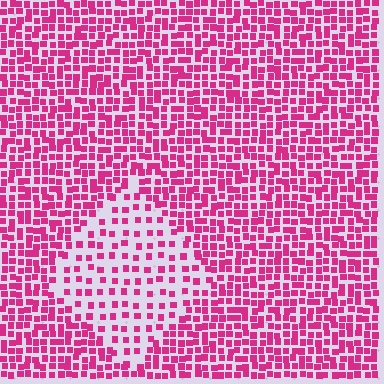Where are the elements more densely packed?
The elements are more densely packed outside the diamond boundary.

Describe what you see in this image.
The image contains small magenta elements arranged at two different densities. A diamond-shaped region is visible where the elements are less densely packed than the surrounding area.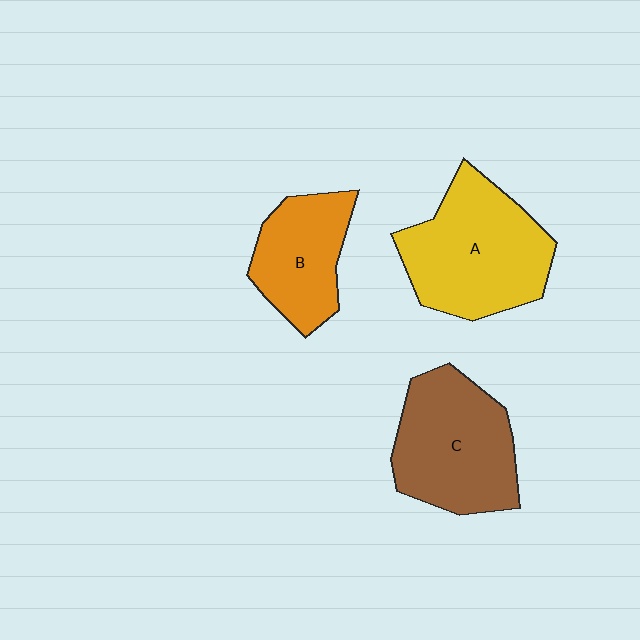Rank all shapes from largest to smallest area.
From largest to smallest: A (yellow), C (brown), B (orange).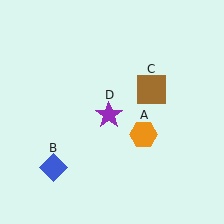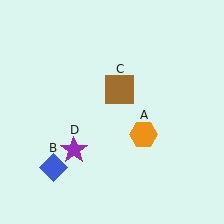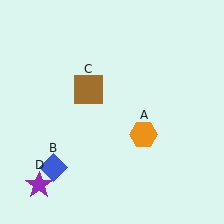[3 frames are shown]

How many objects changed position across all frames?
2 objects changed position: brown square (object C), purple star (object D).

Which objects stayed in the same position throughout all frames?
Orange hexagon (object A) and blue diamond (object B) remained stationary.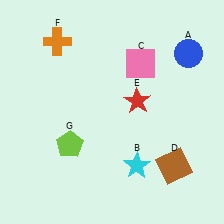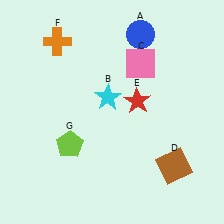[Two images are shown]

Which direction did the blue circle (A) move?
The blue circle (A) moved left.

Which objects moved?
The objects that moved are: the blue circle (A), the cyan star (B).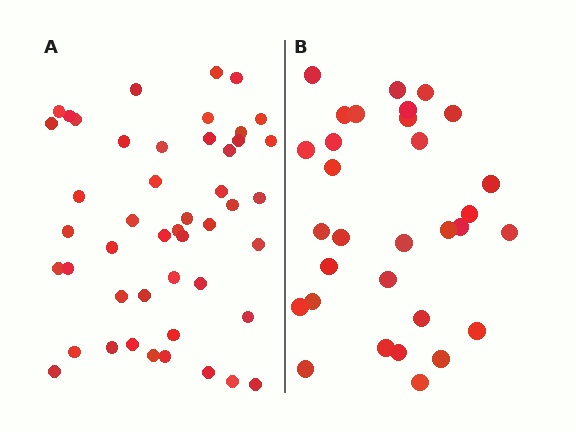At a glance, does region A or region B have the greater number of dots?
Region A (the left region) has more dots.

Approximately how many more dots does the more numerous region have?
Region A has approximately 15 more dots than region B.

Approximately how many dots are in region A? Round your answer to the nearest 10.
About 50 dots. (The exact count is 47, which rounds to 50.)